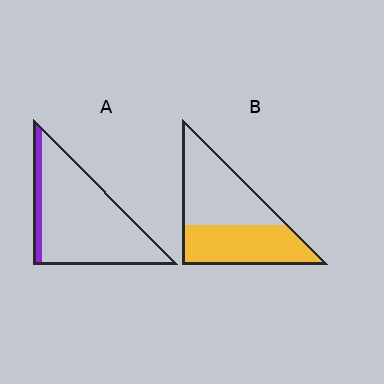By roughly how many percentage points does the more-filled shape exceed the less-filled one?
By roughly 35 percentage points (B over A).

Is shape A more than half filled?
No.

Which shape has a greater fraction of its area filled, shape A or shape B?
Shape B.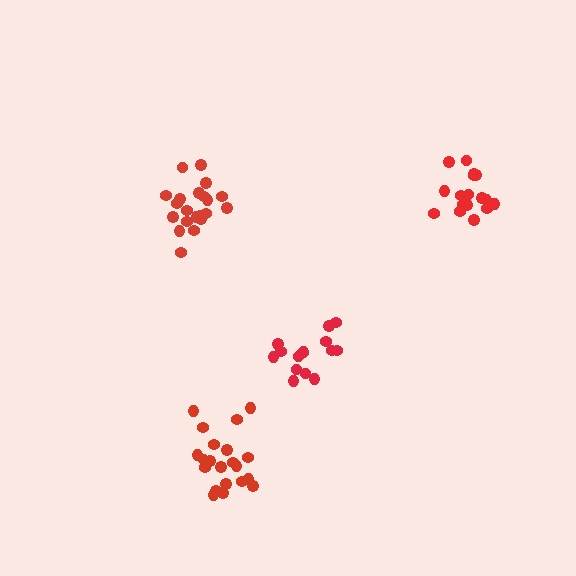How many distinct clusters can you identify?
There are 4 distinct clusters.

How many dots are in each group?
Group 1: 17 dots, Group 2: 21 dots, Group 3: 21 dots, Group 4: 15 dots (74 total).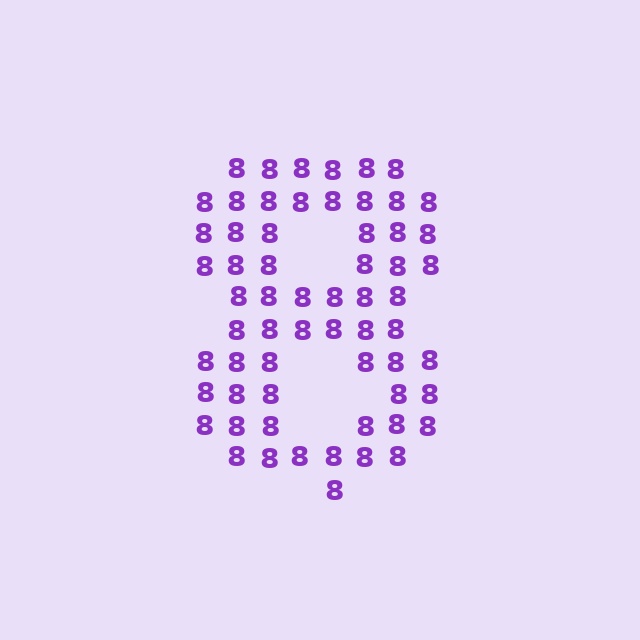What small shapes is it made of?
It is made of small digit 8's.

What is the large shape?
The large shape is the digit 8.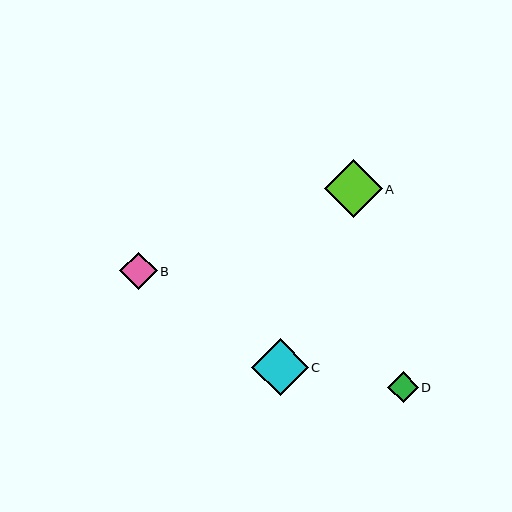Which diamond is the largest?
Diamond A is the largest with a size of approximately 58 pixels.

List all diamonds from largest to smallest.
From largest to smallest: A, C, B, D.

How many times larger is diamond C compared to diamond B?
Diamond C is approximately 1.5 times the size of diamond B.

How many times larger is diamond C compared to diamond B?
Diamond C is approximately 1.5 times the size of diamond B.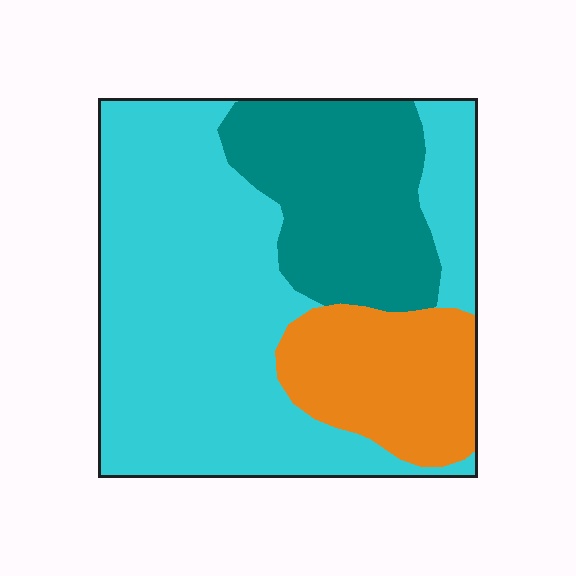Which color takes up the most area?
Cyan, at roughly 60%.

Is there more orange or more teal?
Teal.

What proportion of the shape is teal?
Teal takes up between a sixth and a third of the shape.